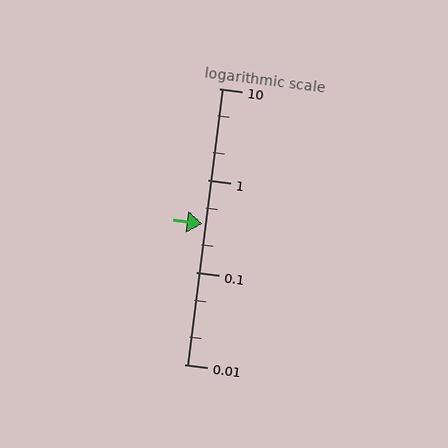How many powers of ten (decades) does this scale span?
The scale spans 3 decades, from 0.01 to 10.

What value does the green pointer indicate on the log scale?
The pointer indicates approximately 0.34.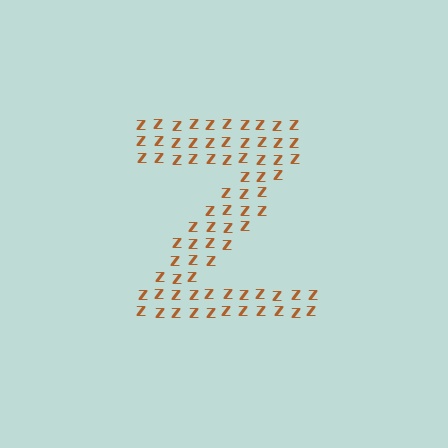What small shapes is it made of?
It is made of small letter Z's.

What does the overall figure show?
The overall figure shows the letter Z.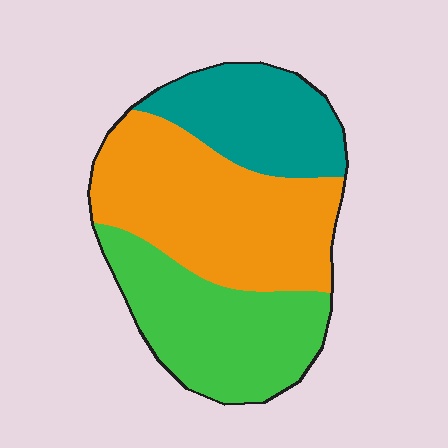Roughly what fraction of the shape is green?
Green covers roughly 35% of the shape.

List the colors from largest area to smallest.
From largest to smallest: orange, green, teal.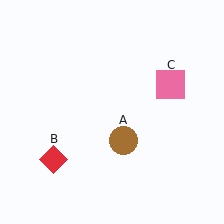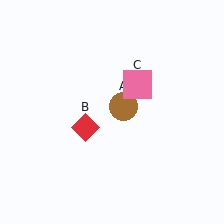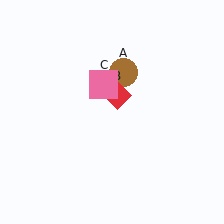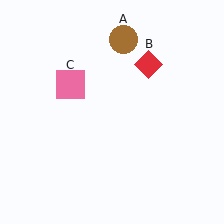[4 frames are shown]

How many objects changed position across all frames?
3 objects changed position: brown circle (object A), red diamond (object B), pink square (object C).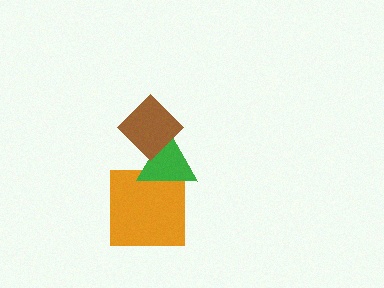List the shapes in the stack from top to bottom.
From top to bottom: the brown diamond, the green triangle, the orange square.